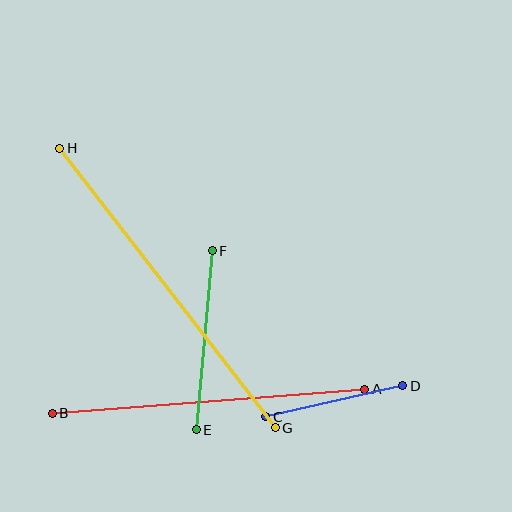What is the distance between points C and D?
The distance is approximately 140 pixels.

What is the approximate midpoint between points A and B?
The midpoint is at approximately (209, 401) pixels.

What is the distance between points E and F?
The distance is approximately 180 pixels.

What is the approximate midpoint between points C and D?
The midpoint is at approximately (334, 401) pixels.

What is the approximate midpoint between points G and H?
The midpoint is at approximately (168, 288) pixels.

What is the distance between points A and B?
The distance is approximately 313 pixels.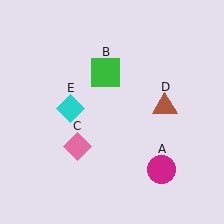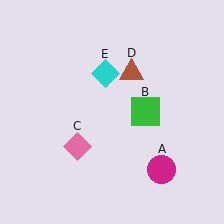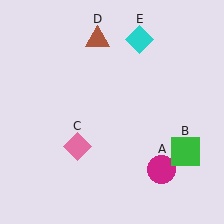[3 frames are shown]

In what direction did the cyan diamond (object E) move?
The cyan diamond (object E) moved up and to the right.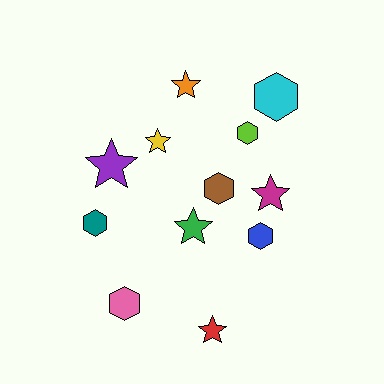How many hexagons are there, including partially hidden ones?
There are 6 hexagons.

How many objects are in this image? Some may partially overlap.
There are 12 objects.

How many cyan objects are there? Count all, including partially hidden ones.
There is 1 cyan object.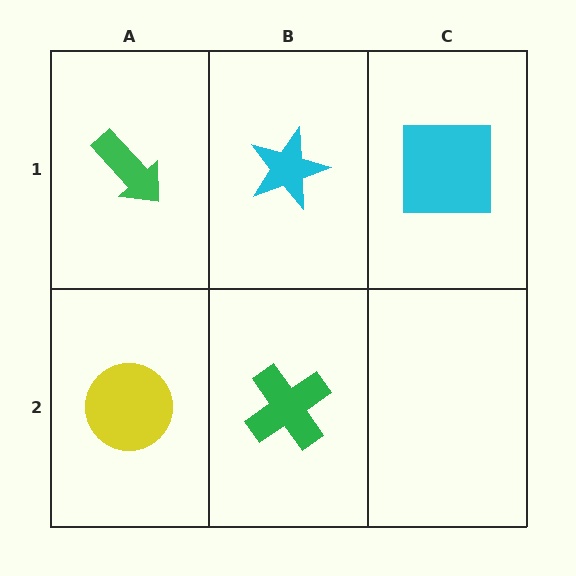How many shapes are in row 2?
2 shapes.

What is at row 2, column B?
A green cross.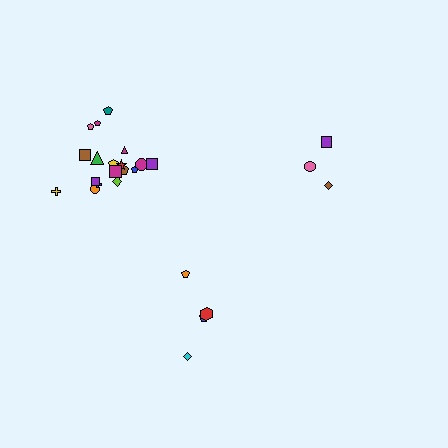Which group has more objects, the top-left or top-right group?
The top-left group.